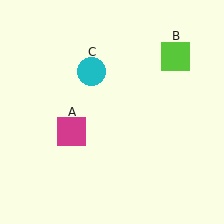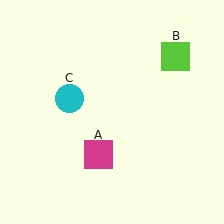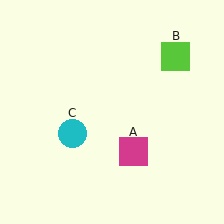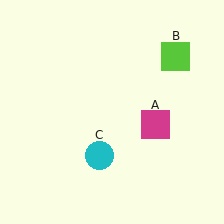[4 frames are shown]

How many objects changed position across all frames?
2 objects changed position: magenta square (object A), cyan circle (object C).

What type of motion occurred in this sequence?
The magenta square (object A), cyan circle (object C) rotated counterclockwise around the center of the scene.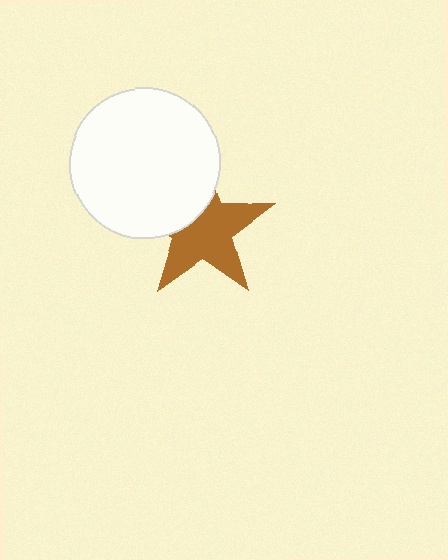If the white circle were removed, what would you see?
You would see the complete brown star.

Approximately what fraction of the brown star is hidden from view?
Roughly 34% of the brown star is hidden behind the white circle.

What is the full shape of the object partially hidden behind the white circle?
The partially hidden object is a brown star.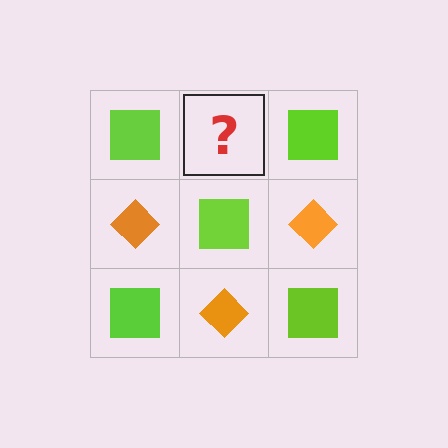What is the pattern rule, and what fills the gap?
The rule is that it alternates lime square and orange diamond in a checkerboard pattern. The gap should be filled with an orange diamond.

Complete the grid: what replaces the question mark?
The question mark should be replaced with an orange diamond.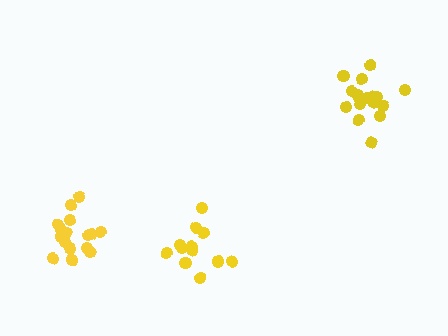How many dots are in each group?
Group 1: 17 dots, Group 2: 16 dots, Group 3: 12 dots (45 total).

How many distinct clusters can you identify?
There are 3 distinct clusters.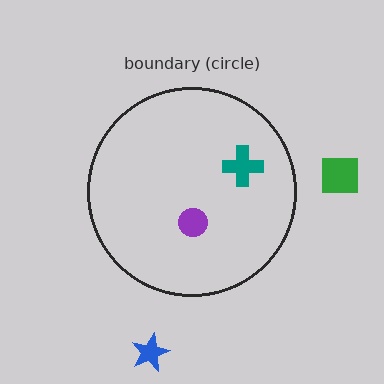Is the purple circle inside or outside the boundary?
Inside.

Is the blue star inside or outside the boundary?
Outside.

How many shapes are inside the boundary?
2 inside, 2 outside.